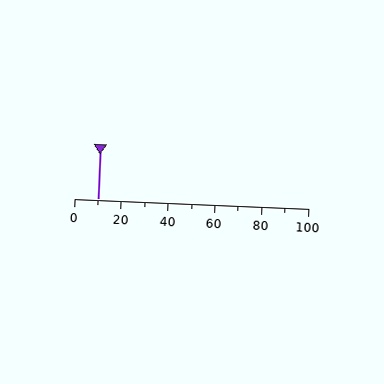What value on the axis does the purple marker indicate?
The marker indicates approximately 10.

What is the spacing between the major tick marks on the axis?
The major ticks are spaced 20 apart.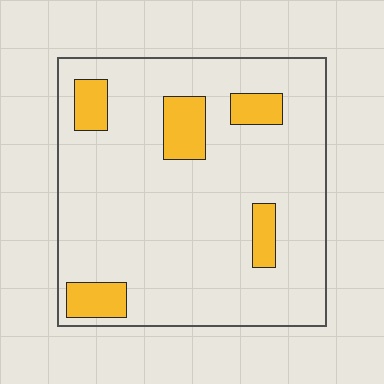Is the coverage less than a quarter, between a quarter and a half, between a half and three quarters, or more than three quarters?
Less than a quarter.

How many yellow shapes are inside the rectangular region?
5.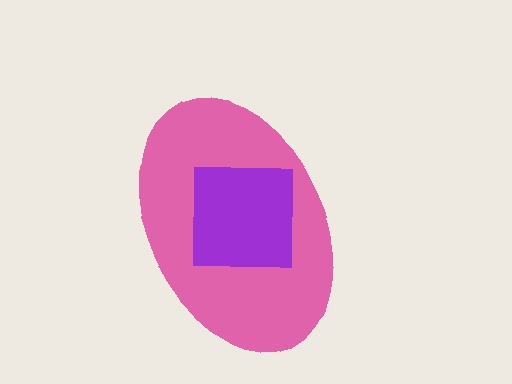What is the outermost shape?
The pink ellipse.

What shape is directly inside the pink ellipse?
The purple square.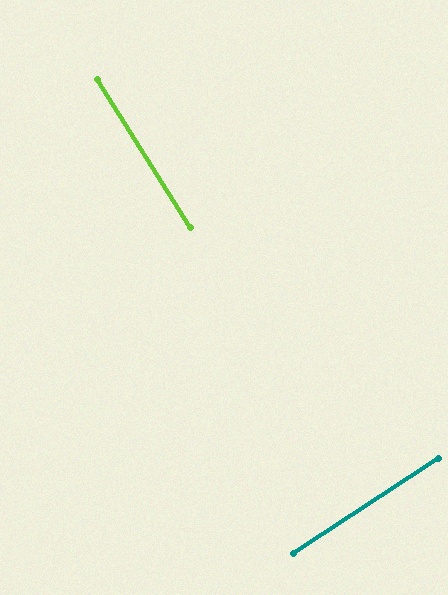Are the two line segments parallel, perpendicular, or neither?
Perpendicular — they meet at approximately 89°.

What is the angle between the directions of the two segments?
Approximately 89 degrees.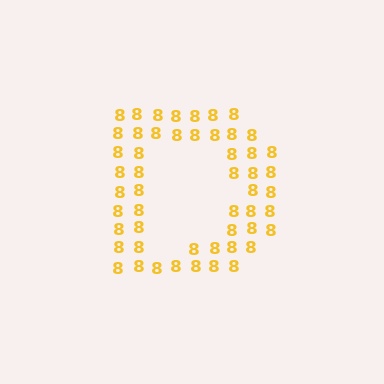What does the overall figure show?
The overall figure shows the letter D.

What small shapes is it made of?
It is made of small digit 8's.